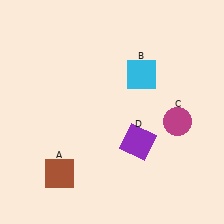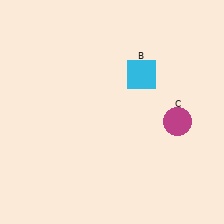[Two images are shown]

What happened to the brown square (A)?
The brown square (A) was removed in Image 2. It was in the bottom-left area of Image 1.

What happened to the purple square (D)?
The purple square (D) was removed in Image 2. It was in the bottom-right area of Image 1.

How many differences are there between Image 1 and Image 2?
There are 2 differences between the two images.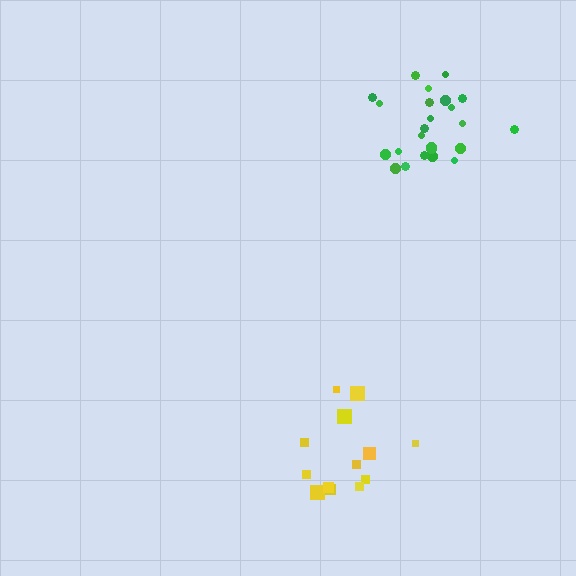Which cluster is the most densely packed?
Green.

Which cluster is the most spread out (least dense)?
Yellow.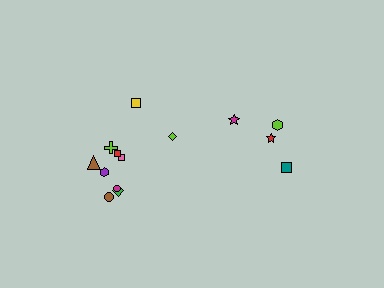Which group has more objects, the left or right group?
The left group.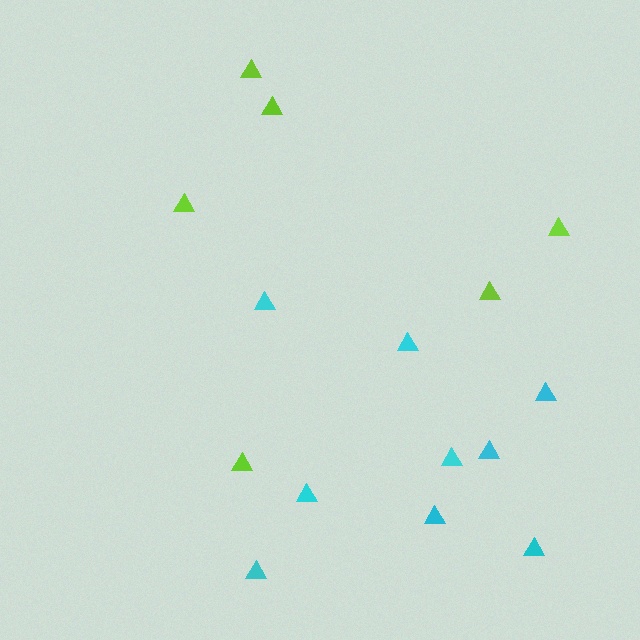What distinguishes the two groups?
There are 2 groups: one group of lime triangles (6) and one group of cyan triangles (9).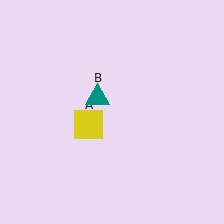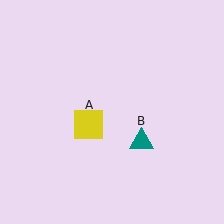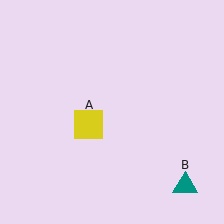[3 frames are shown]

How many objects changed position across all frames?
1 object changed position: teal triangle (object B).